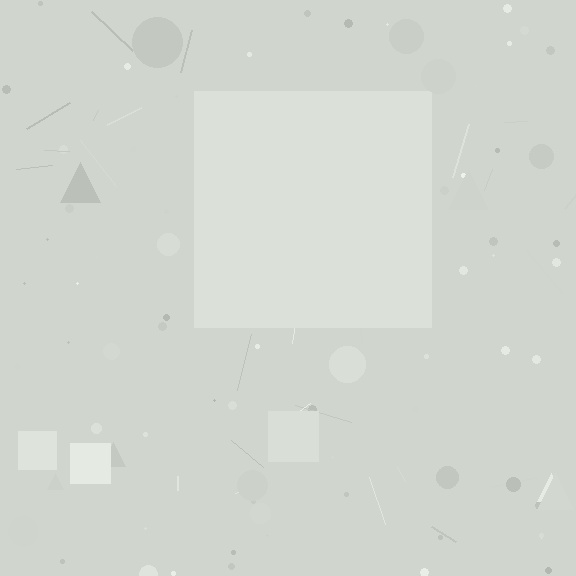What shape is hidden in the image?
A square is hidden in the image.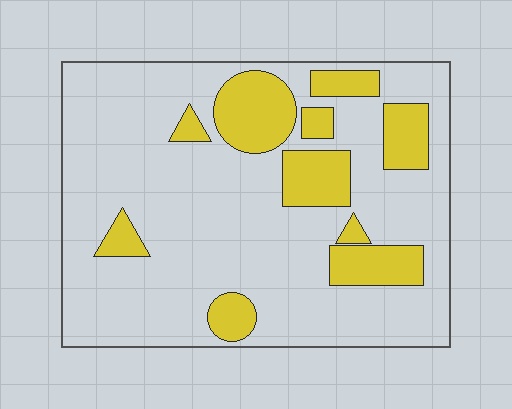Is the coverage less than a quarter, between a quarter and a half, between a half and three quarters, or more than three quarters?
Less than a quarter.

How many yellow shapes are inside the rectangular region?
10.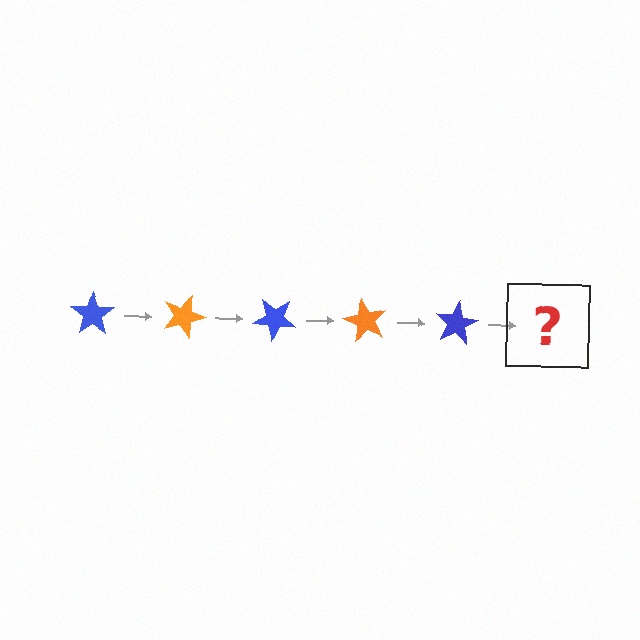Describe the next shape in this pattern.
It should be an orange star, rotated 100 degrees from the start.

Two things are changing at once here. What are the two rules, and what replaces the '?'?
The two rules are that it rotates 20 degrees each step and the color cycles through blue and orange. The '?' should be an orange star, rotated 100 degrees from the start.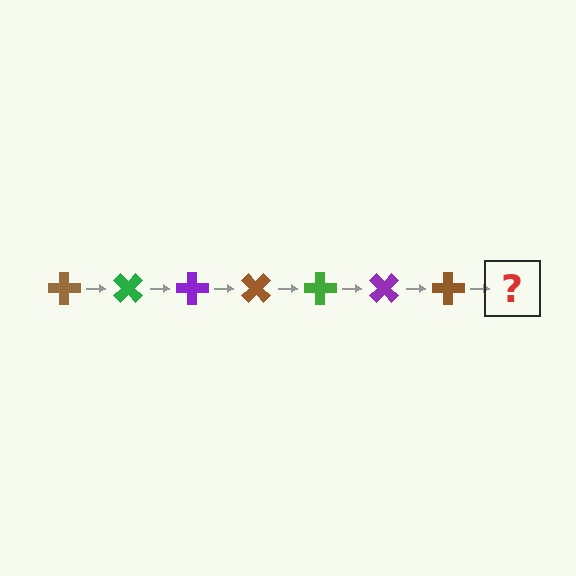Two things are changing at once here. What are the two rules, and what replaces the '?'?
The two rules are that it rotates 45 degrees each step and the color cycles through brown, green, and purple. The '?' should be a green cross, rotated 315 degrees from the start.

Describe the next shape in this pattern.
It should be a green cross, rotated 315 degrees from the start.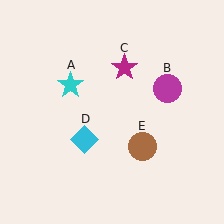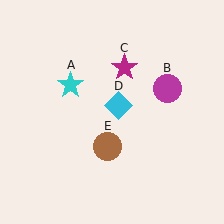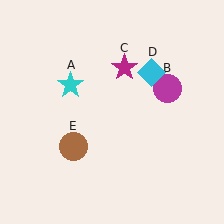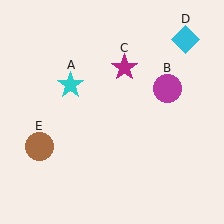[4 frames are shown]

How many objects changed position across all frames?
2 objects changed position: cyan diamond (object D), brown circle (object E).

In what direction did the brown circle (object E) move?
The brown circle (object E) moved left.